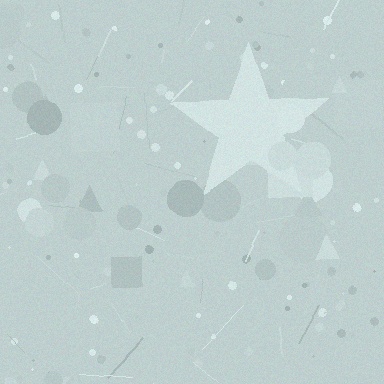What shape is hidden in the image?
A star is hidden in the image.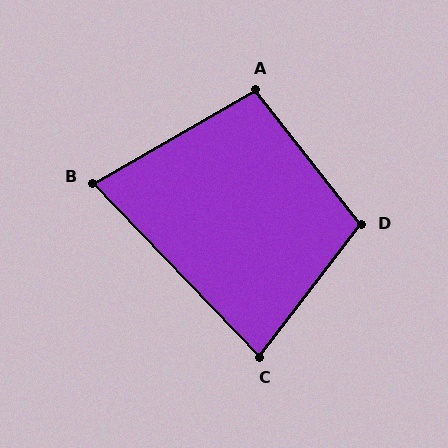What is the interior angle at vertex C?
Approximately 82 degrees (acute).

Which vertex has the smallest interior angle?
B, at approximately 76 degrees.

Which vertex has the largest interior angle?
D, at approximately 104 degrees.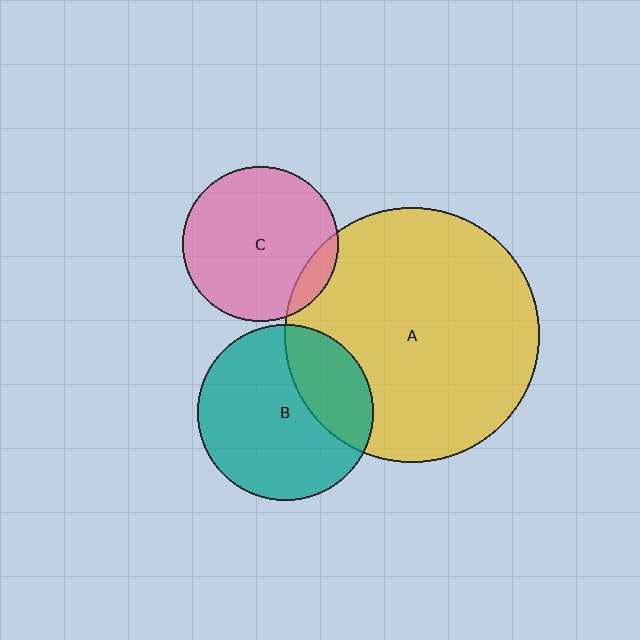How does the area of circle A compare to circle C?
Approximately 2.7 times.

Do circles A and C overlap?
Yes.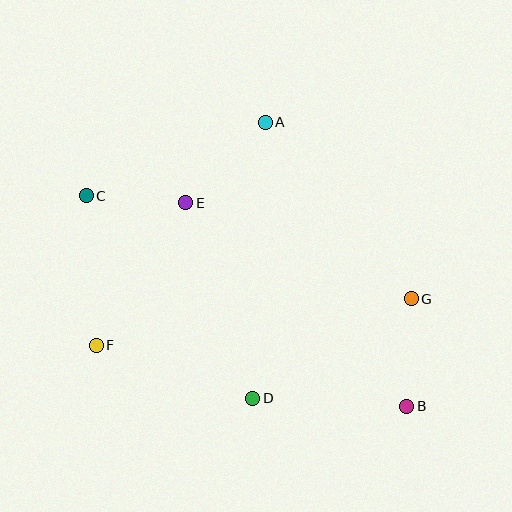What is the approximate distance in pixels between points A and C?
The distance between A and C is approximately 194 pixels.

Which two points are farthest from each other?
Points B and C are farthest from each other.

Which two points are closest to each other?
Points C and E are closest to each other.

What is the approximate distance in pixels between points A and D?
The distance between A and D is approximately 276 pixels.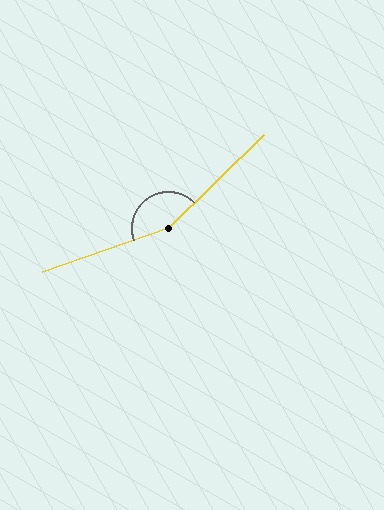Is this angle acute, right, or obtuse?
It is obtuse.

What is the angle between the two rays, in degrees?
Approximately 155 degrees.